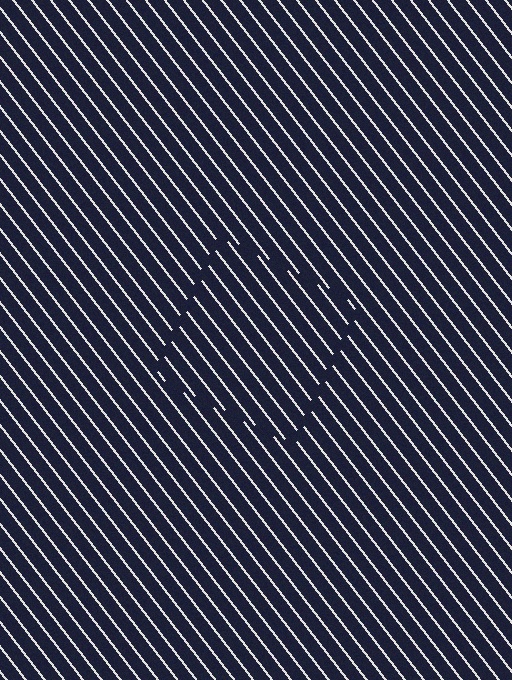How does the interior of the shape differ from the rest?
The interior of the shape contains the same grating, shifted by half a period — the contour is defined by the phase discontinuity where line-ends from the inner and outer gratings abut.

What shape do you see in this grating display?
An illusory square. The interior of the shape contains the same grating, shifted by half a period — the contour is defined by the phase discontinuity where line-ends from the inner and outer gratings abut.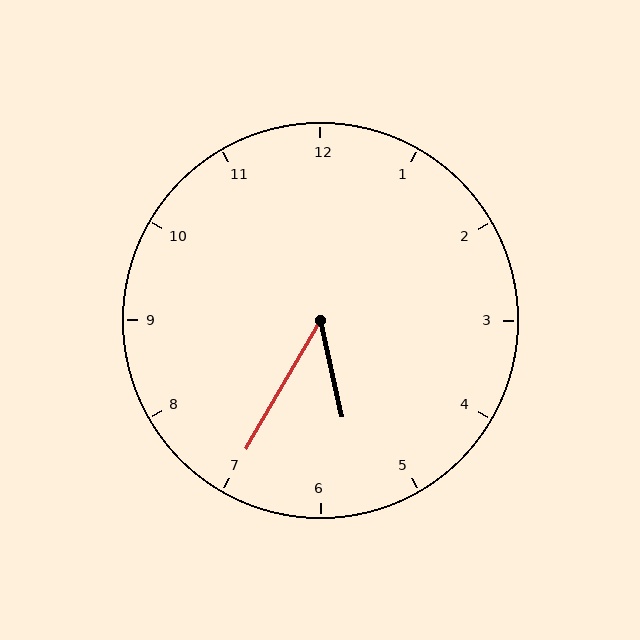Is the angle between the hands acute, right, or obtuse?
It is acute.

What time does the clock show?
5:35.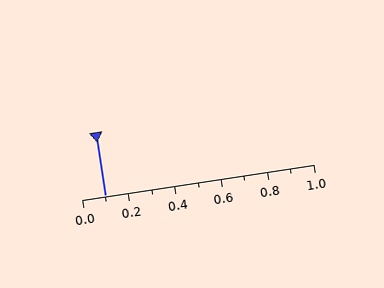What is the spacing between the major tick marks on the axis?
The major ticks are spaced 0.2 apart.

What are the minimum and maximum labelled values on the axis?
The axis runs from 0.0 to 1.0.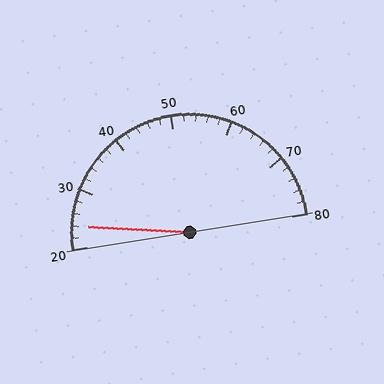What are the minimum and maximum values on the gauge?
The gauge ranges from 20 to 80.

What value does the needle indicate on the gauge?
The needle indicates approximately 24.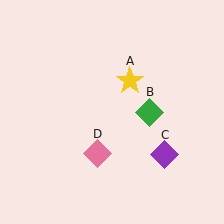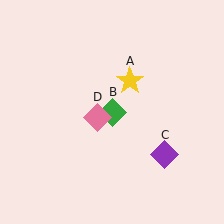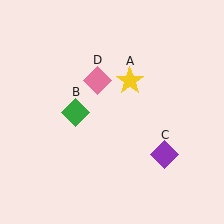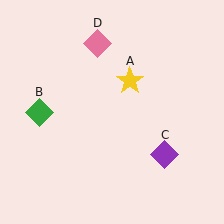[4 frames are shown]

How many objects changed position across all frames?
2 objects changed position: green diamond (object B), pink diamond (object D).